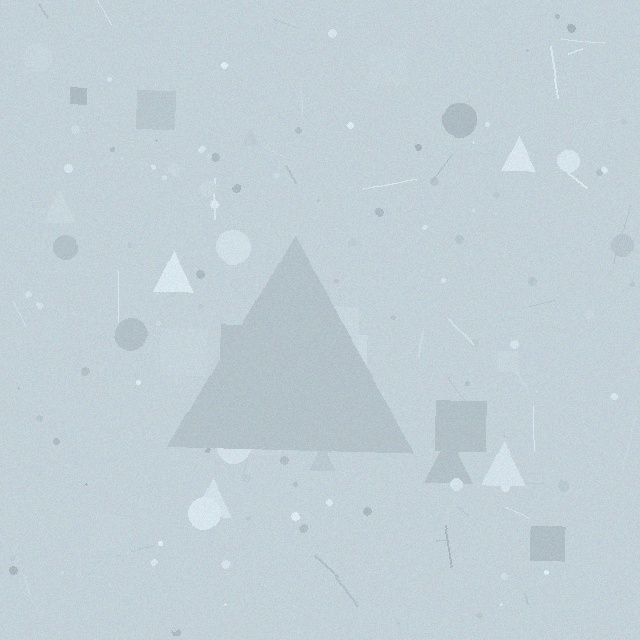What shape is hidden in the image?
A triangle is hidden in the image.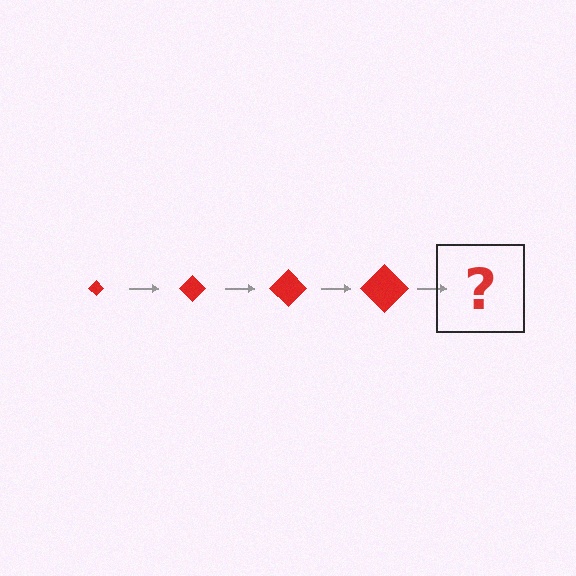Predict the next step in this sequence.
The next step is a red diamond, larger than the previous one.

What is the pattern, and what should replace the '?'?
The pattern is that the diamond gets progressively larger each step. The '?' should be a red diamond, larger than the previous one.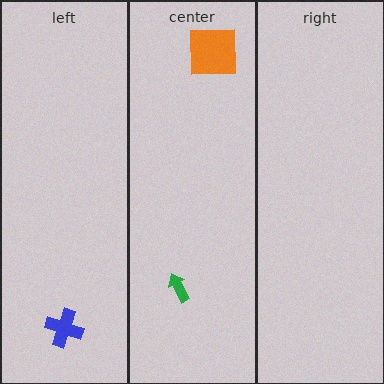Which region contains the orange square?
The center region.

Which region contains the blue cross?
The left region.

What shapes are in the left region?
The blue cross.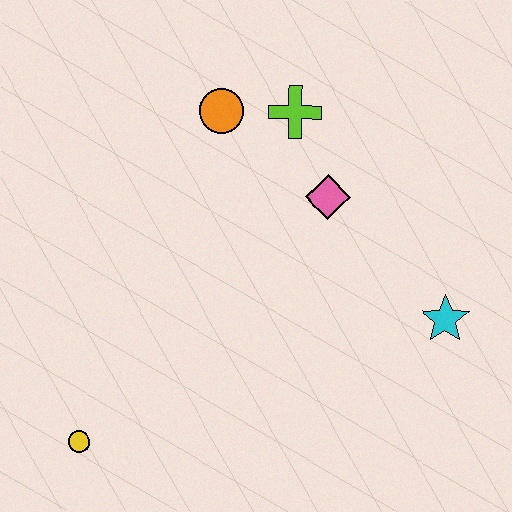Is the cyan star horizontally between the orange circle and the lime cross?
No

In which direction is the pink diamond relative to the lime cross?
The pink diamond is below the lime cross.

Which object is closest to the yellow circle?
The pink diamond is closest to the yellow circle.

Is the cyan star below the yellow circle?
No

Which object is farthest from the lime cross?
The yellow circle is farthest from the lime cross.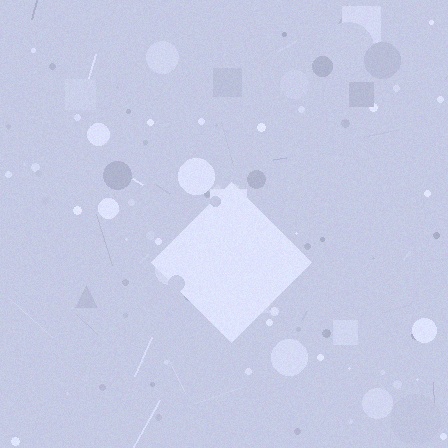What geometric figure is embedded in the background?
A diamond is embedded in the background.